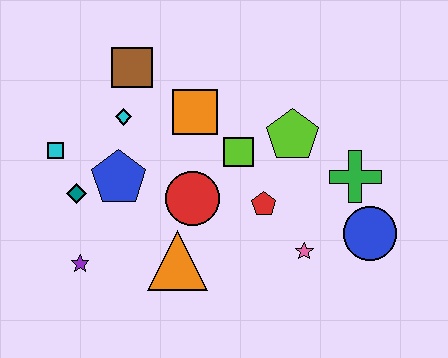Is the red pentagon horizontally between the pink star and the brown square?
Yes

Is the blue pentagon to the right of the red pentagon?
No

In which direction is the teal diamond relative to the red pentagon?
The teal diamond is to the left of the red pentagon.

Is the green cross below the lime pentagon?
Yes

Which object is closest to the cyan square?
The teal diamond is closest to the cyan square.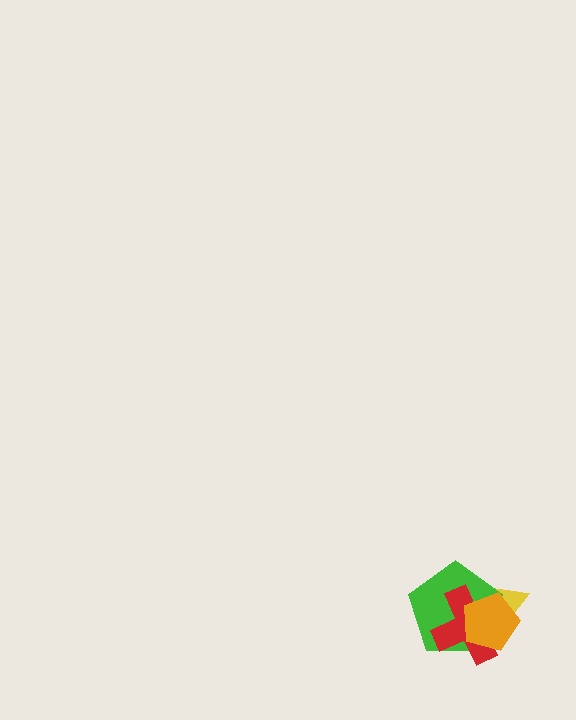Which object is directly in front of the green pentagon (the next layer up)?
The red cross is directly in front of the green pentagon.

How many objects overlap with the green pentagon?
3 objects overlap with the green pentagon.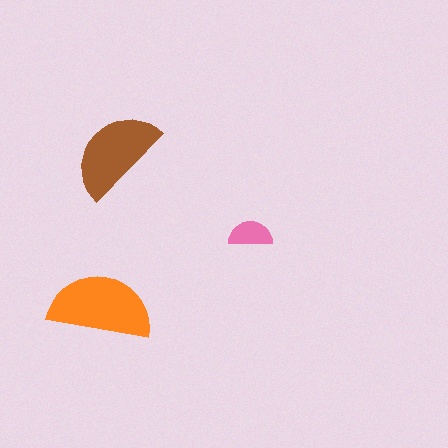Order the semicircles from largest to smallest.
the orange one, the brown one, the pink one.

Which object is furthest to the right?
The pink semicircle is rightmost.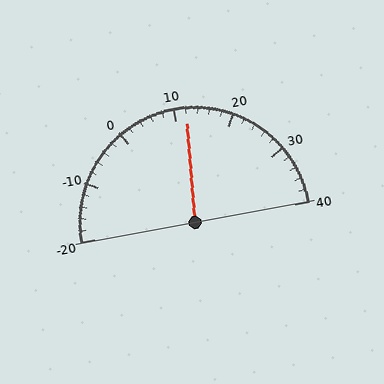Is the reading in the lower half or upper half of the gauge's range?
The reading is in the upper half of the range (-20 to 40).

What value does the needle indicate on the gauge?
The needle indicates approximately 12.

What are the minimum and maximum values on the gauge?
The gauge ranges from -20 to 40.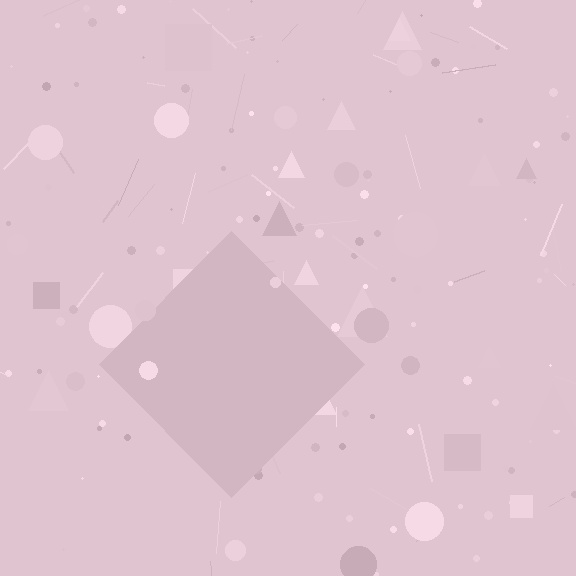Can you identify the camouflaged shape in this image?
The camouflaged shape is a diamond.